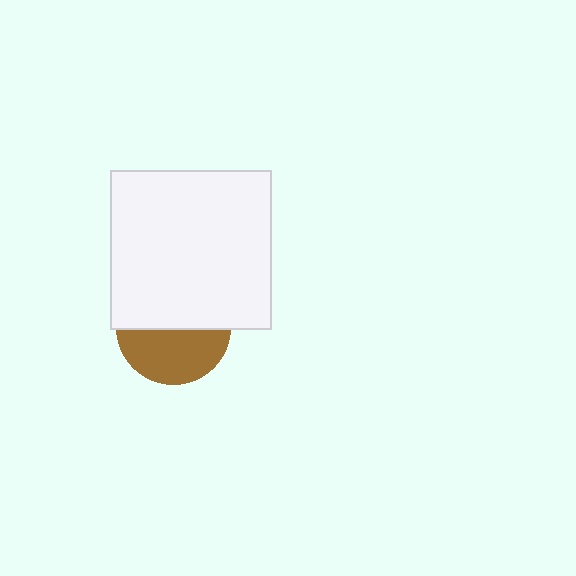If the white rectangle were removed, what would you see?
You would see the complete brown circle.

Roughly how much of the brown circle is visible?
About half of it is visible (roughly 48%).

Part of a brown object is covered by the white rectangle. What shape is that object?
It is a circle.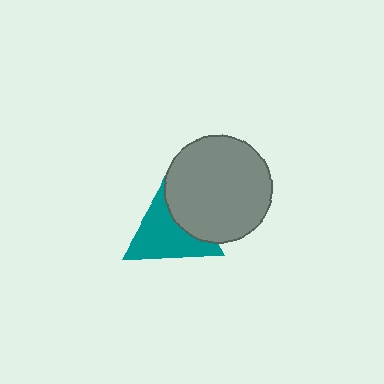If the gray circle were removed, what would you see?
You would see the complete teal triangle.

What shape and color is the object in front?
The object in front is a gray circle.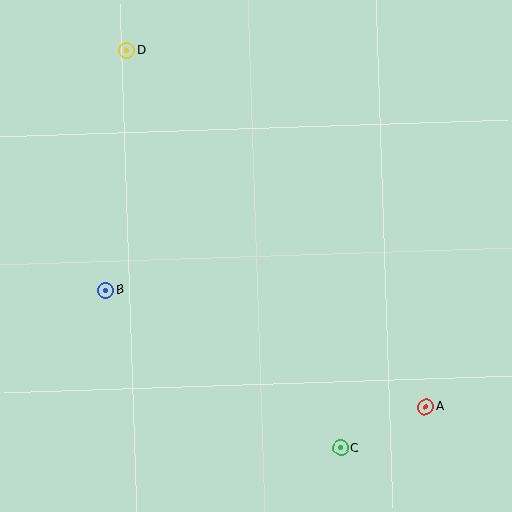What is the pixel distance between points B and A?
The distance between B and A is 341 pixels.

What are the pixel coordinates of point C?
Point C is at (341, 448).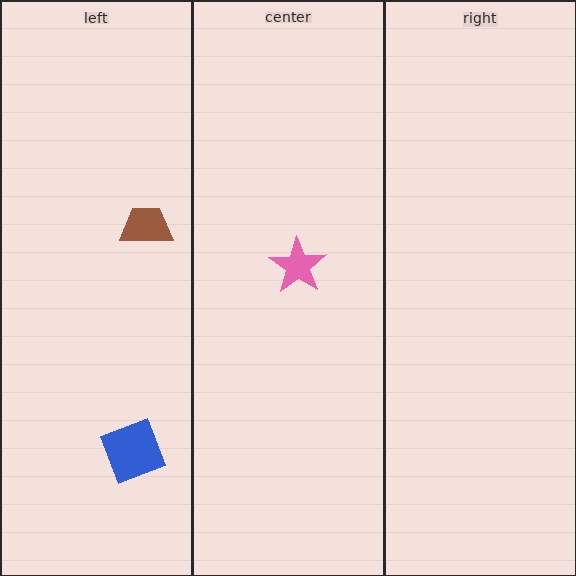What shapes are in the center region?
The pink star.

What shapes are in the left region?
The blue square, the brown trapezoid.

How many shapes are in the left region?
2.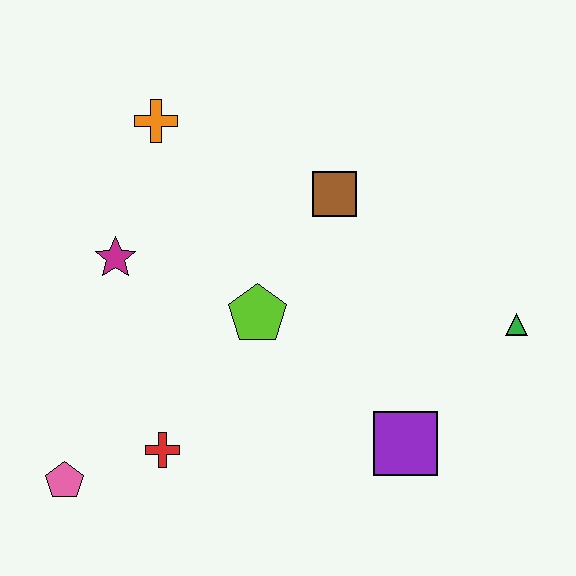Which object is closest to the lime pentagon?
The brown square is closest to the lime pentagon.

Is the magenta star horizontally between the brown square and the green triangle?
No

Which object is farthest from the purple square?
The orange cross is farthest from the purple square.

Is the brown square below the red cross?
No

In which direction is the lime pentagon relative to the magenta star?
The lime pentagon is to the right of the magenta star.